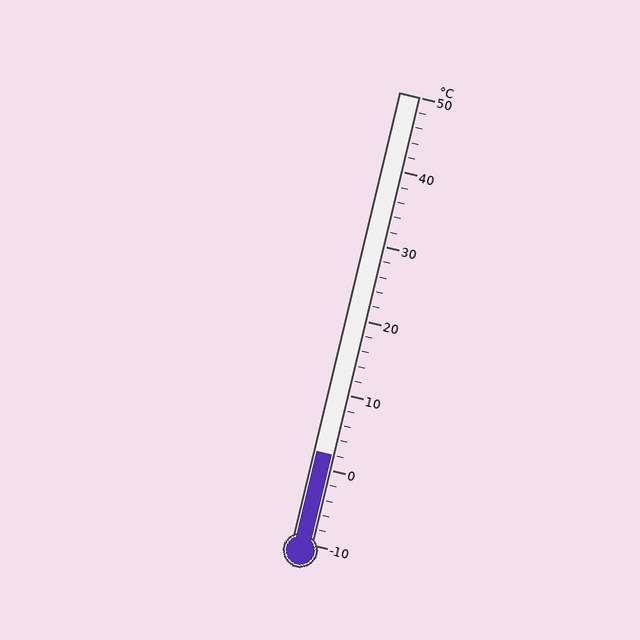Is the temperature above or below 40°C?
The temperature is below 40°C.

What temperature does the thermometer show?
The thermometer shows approximately 2°C.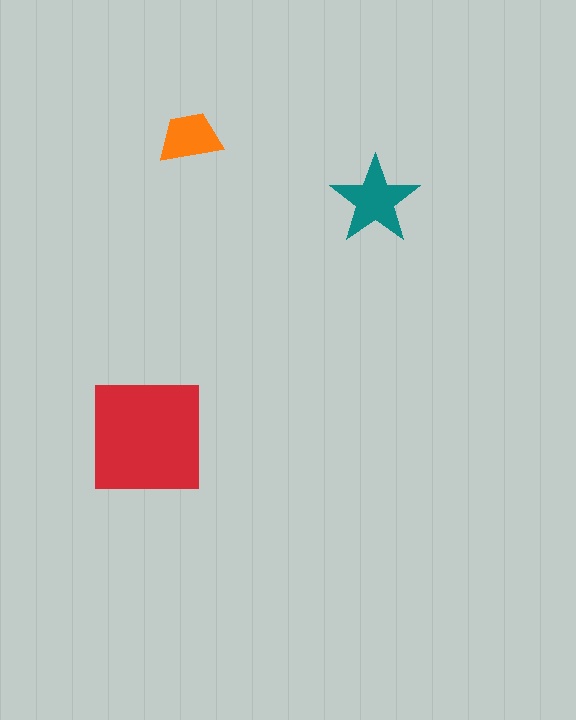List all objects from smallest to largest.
The orange trapezoid, the teal star, the red square.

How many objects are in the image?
There are 3 objects in the image.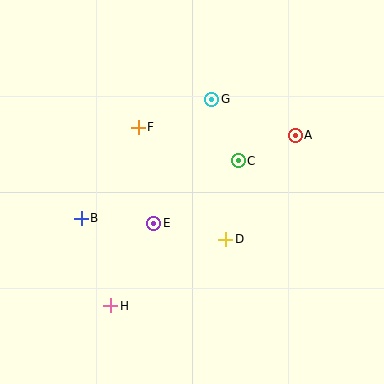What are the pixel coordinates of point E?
Point E is at (154, 223).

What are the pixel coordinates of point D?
Point D is at (225, 239).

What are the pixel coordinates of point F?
Point F is at (138, 127).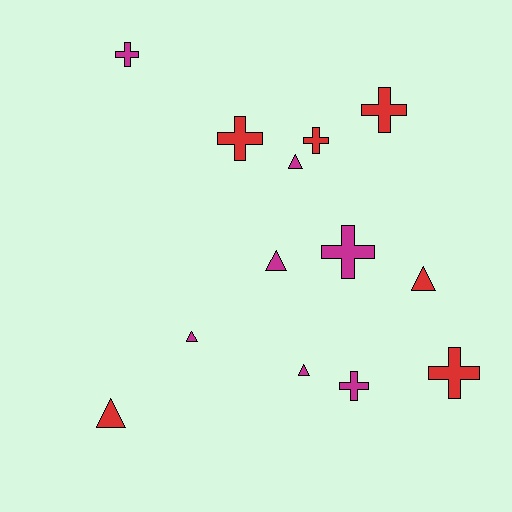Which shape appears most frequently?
Cross, with 7 objects.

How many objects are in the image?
There are 13 objects.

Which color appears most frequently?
Magenta, with 7 objects.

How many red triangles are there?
There are 2 red triangles.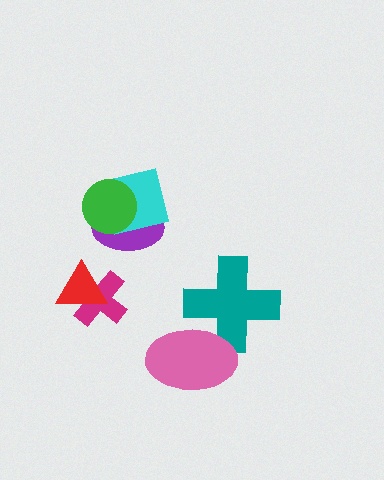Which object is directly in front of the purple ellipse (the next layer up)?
The cyan square is directly in front of the purple ellipse.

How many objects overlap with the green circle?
2 objects overlap with the green circle.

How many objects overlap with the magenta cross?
1 object overlaps with the magenta cross.